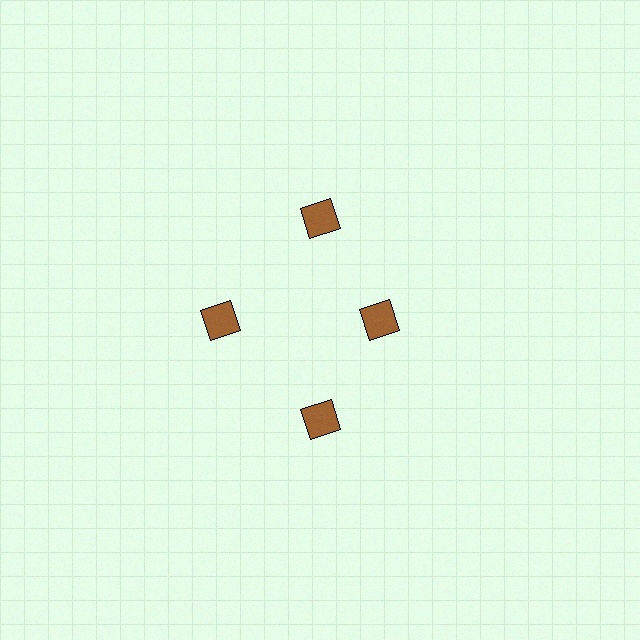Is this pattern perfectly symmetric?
No. The 4 brown diamonds are arranged in a ring, but one element near the 3 o'clock position is pulled inward toward the center, breaking the 4-fold rotational symmetry.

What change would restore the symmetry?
The symmetry would be restored by moving it outward, back onto the ring so that all 4 diamonds sit at equal angles and equal distance from the center.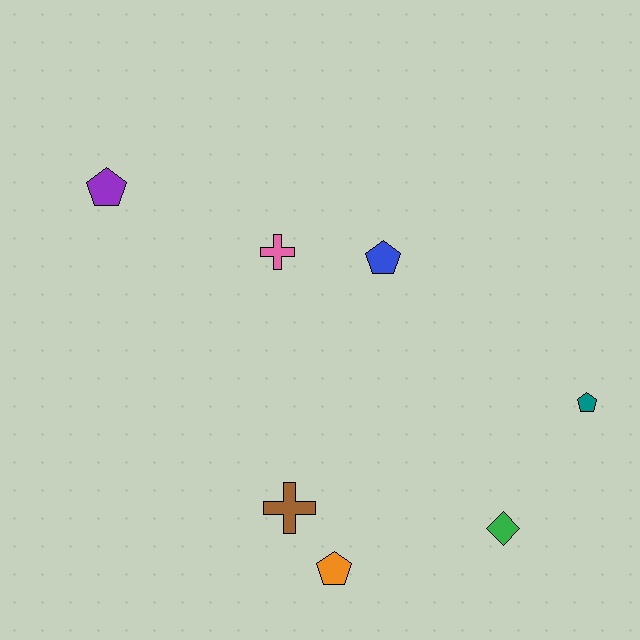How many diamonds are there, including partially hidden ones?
There is 1 diamond.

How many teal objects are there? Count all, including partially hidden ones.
There is 1 teal object.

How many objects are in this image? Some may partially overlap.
There are 7 objects.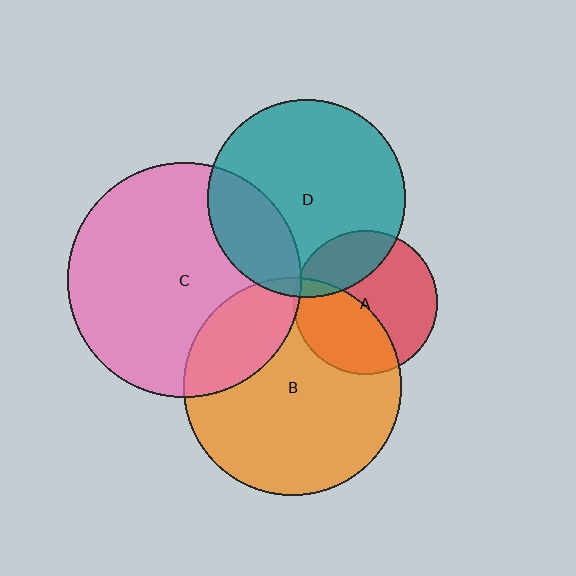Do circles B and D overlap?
Yes.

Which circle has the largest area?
Circle C (pink).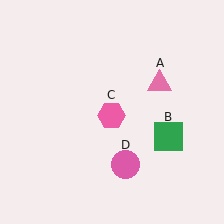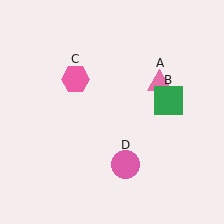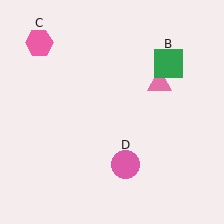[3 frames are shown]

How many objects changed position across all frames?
2 objects changed position: green square (object B), pink hexagon (object C).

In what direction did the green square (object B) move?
The green square (object B) moved up.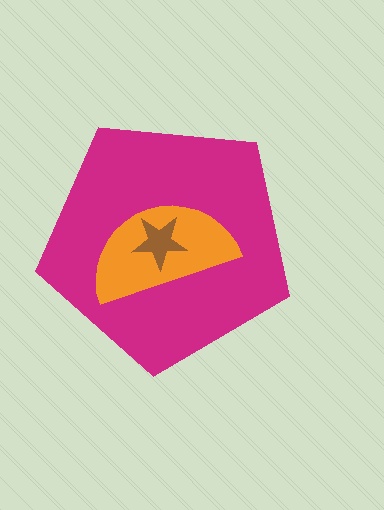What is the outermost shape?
The magenta pentagon.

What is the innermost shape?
The brown star.